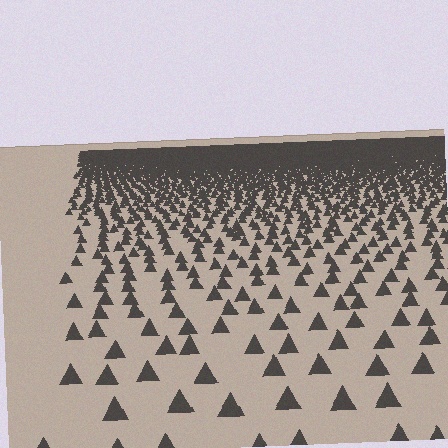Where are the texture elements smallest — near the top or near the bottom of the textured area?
Near the top.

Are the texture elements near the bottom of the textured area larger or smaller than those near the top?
Larger. Near the bottom, elements are closer to the viewer and appear at a bigger on-screen size.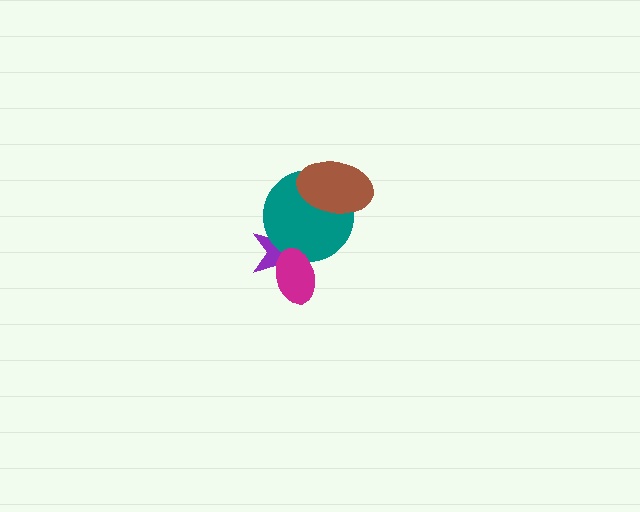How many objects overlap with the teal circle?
3 objects overlap with the teal circle.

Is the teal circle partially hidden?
Yes, it is partially covered by another shape.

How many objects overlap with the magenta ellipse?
2 objects overlap with the magenta ellipse.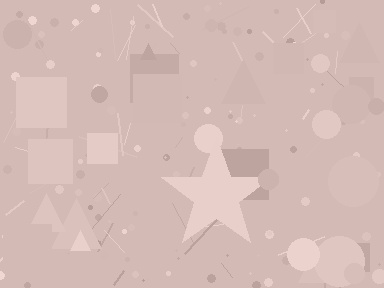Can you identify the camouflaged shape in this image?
The camouflaged shape is a star.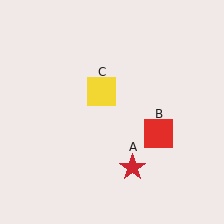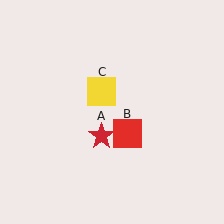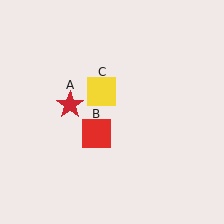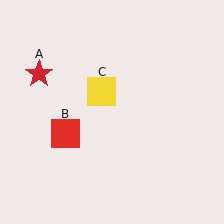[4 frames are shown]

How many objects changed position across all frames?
2 objects changed position: red star (object A), red square (object B).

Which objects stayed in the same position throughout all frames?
Yellow square (object C) remained stationary.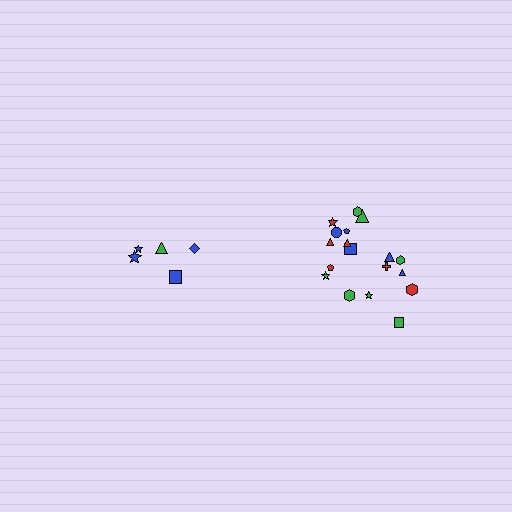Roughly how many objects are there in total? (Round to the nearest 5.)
Roughly 25 objects in total.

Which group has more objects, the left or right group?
The right group.